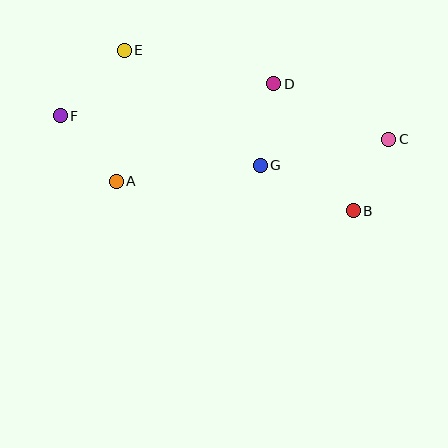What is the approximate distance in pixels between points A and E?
The distance between A and E is approximately 131 pixels.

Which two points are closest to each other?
Points B and C are closest to each other.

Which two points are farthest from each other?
Points C and F are farthest from each other.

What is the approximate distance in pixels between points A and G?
The distance between A and G is approximately 145 pixels.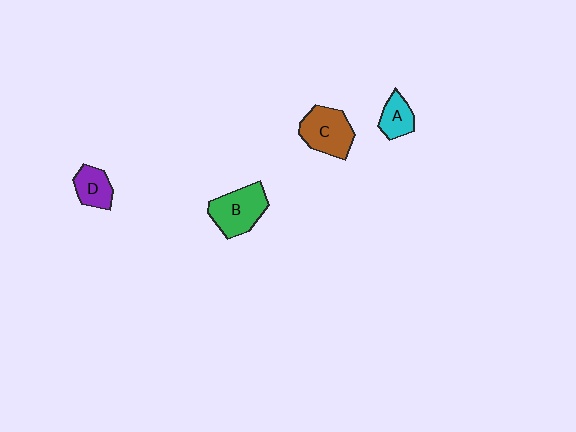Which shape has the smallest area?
Shape A (cyan).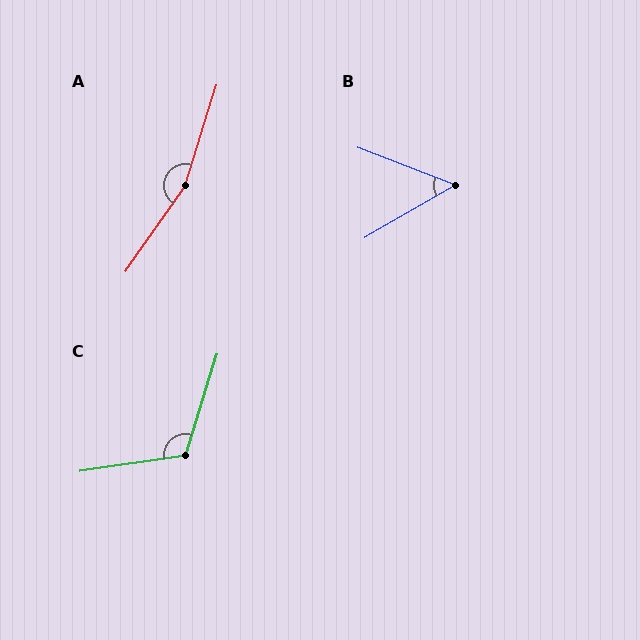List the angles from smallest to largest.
B (51°), C (116°), A (163°).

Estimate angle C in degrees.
Approximately 116 degrees.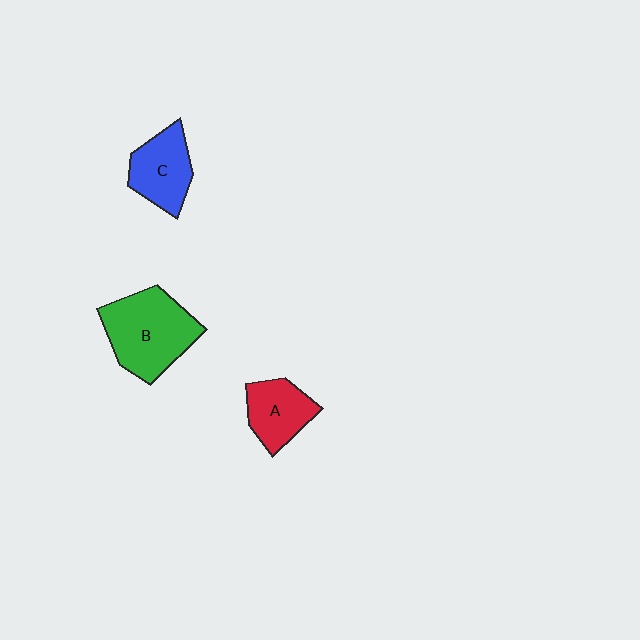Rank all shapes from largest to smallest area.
From largest to smallest: B (green), C (blue), A (red).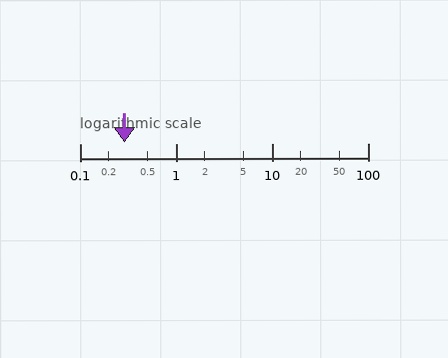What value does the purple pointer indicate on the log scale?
The pointer indicates approximately 0.29.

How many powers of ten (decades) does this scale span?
The scale spans 3 decades, from 0.1 to 100.